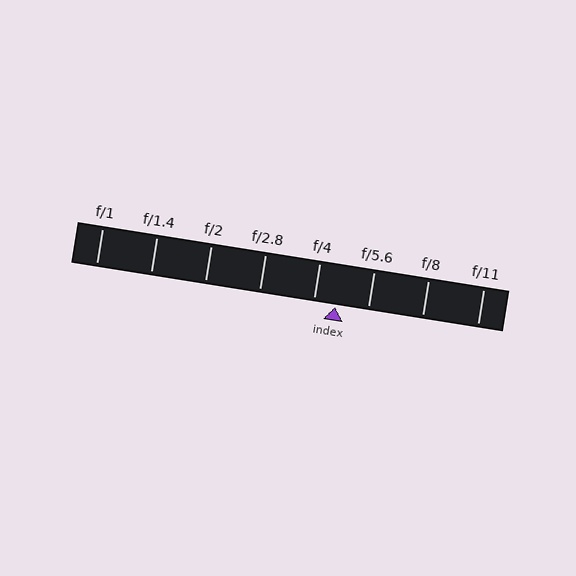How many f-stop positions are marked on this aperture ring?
There are 8 f-stop positions marked.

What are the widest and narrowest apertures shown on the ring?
The widest aperture shown is f/1 and the narrowest is f/11.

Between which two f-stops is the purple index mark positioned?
The index mark is between f/4 and f/5.6.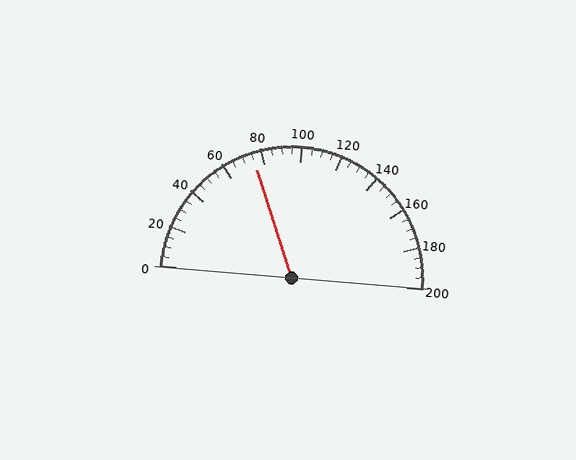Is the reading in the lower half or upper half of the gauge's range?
The reading is in the lower half of the range (0 to 200).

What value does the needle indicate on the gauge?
The needle indicates approximately 75.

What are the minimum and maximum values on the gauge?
The gauge ranges from 0 to 200.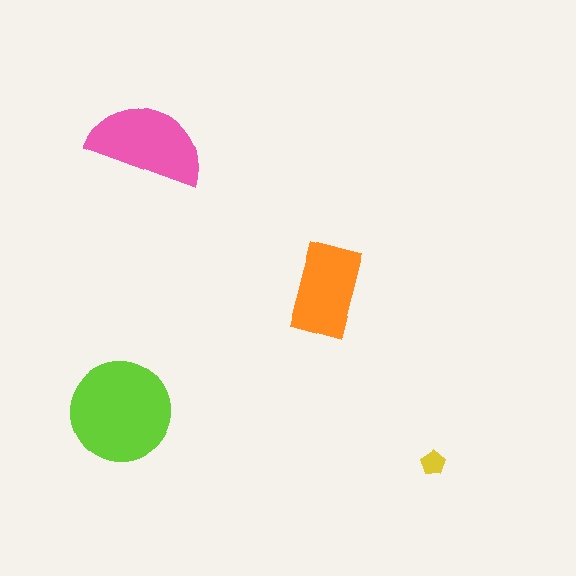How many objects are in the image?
There are 4 objects in the image.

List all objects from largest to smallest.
The lime circle, the pink semicircle, the orange rectangle, the yellow pentagon.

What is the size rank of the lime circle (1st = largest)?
1st.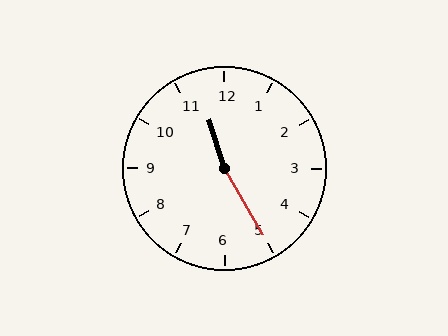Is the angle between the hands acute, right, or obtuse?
It is obtuse.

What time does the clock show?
11:25.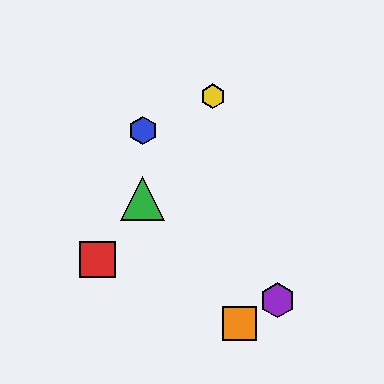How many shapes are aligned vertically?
2 shapes (the blue hexagon, the green triangle) are aligned vertically.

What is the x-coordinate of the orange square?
The orange square is at x≈240.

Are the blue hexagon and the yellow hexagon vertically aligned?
No, the blue hexagon is at x≈143 and the yellow hexagon is at x≈213.